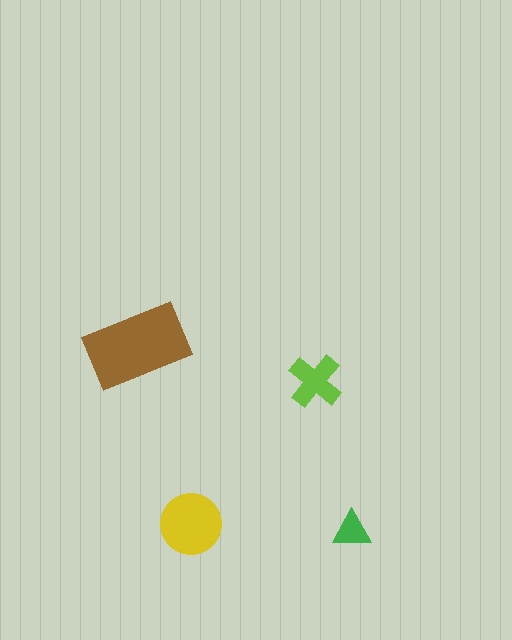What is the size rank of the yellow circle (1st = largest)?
2nd.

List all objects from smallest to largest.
The green triangle, the lime cross, the yellow circle, the brown rectangle.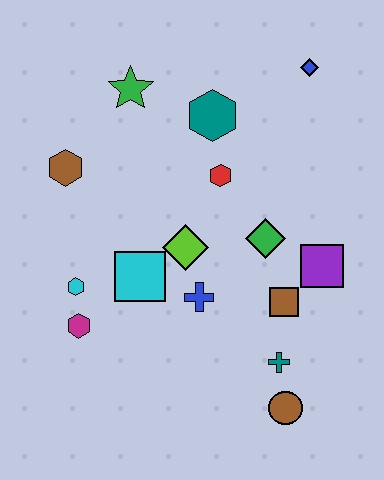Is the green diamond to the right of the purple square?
No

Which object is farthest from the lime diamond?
The blue diamond is farthest from the lime diamond.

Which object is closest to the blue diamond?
The teal hexagon is closest to the blue diamond.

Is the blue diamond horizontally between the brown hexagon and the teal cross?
No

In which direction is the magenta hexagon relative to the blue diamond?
The magenta hexagon is below the blue diamond.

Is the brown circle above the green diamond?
No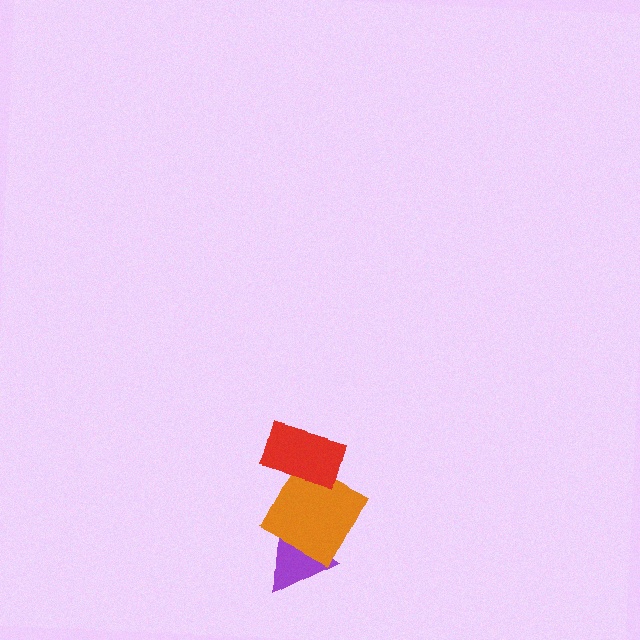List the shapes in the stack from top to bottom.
From top to bottom: the red rectangle, the orange square, the purple triangle.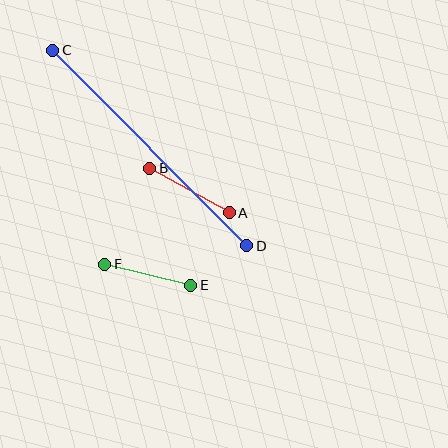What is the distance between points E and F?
The distance is approximately 89 pixels.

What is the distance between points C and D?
The distance is approximately 276 pixels.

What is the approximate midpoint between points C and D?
The midpoint is at approximately (150, 148) pixels.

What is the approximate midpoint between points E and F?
The midpoint is at approximately (148, 275) pixels.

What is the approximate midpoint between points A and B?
The midpoint is at approximately (189, 191) pixels.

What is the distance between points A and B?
The distance is approximately 91 pixels.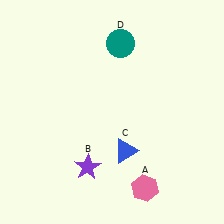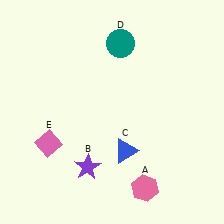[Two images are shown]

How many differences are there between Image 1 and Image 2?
There is 1 difference between the two images.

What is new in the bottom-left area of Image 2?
A pink diamond (E) was added in the bottom-left area of Image 2.